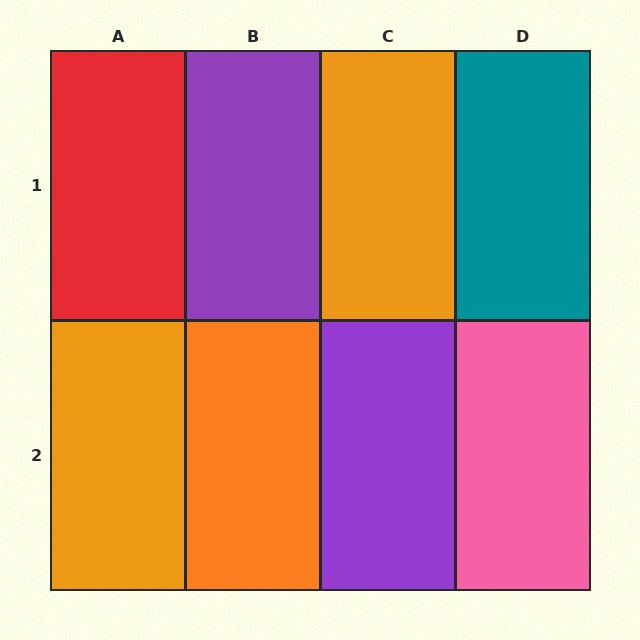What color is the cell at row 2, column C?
Purple.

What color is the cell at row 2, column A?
Orange.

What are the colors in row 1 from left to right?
Red, purple, orange, teal.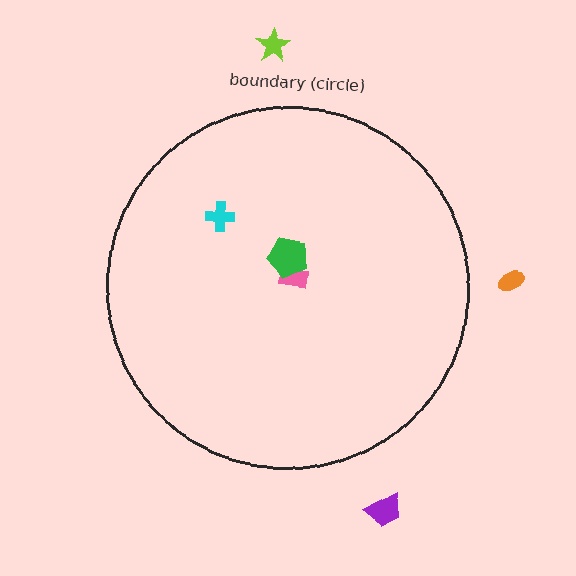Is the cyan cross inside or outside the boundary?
Inside.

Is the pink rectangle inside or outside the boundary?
Inside.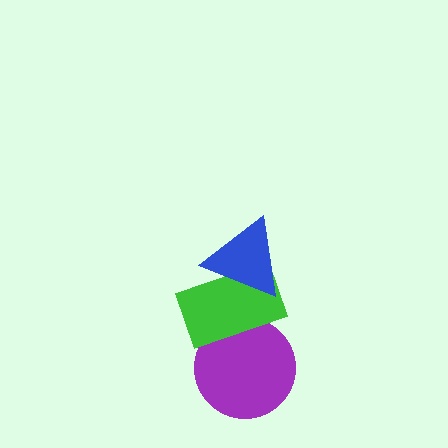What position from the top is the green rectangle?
The green rectangle is 2nd from the top.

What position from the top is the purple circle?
The purple circle is 3rd from the top.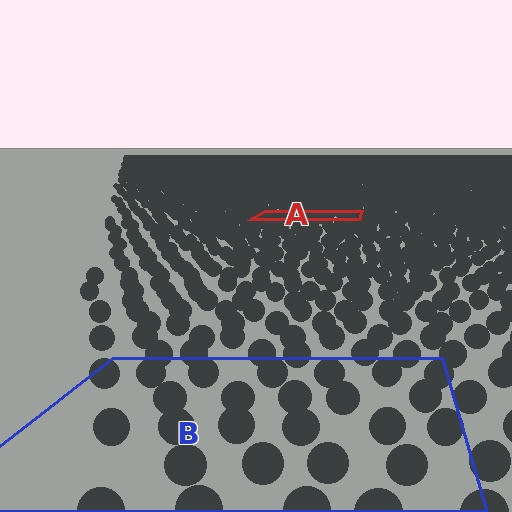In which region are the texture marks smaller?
The texture marks are smaller in region A, because it is farther away.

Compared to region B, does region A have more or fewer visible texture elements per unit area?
Region A has more texture elements per unit area — they are packed more densely because it is farther away.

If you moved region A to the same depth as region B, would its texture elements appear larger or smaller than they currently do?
They would appear larger. At a closer depth, the same texture elements are projected at a bigger on-screen size.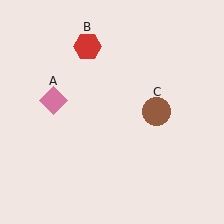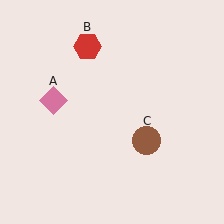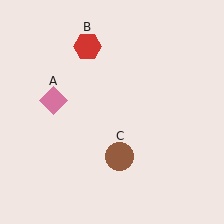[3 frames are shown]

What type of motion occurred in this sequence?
The brown circle (object C) rotated clockwise around the center of the scene.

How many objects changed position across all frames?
1 object changed position: brown circle (object C).